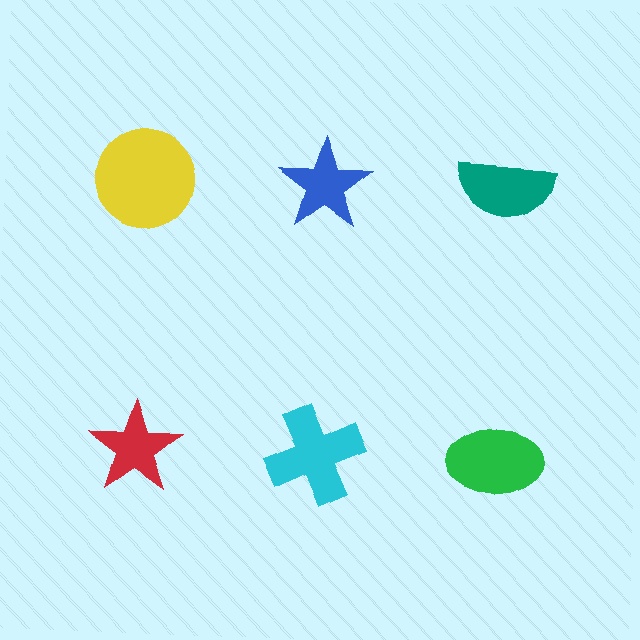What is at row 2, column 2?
A cyan cross.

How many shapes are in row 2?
3 shapes.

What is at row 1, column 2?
A blue star.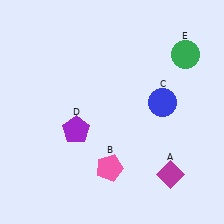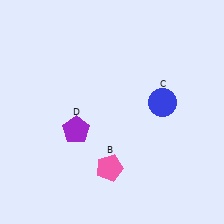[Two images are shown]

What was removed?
The green circle (E), the magenta diamond (A) were removed in Image 2.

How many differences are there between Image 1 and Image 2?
There are 2 differences between the two images.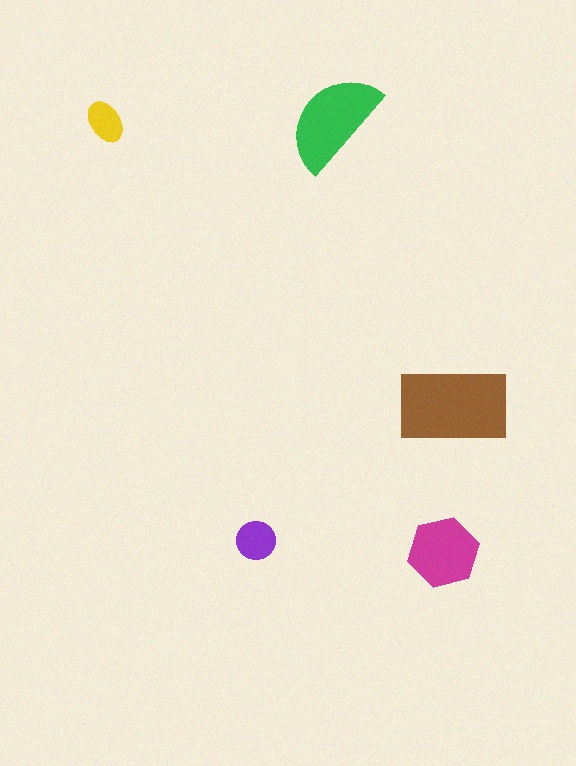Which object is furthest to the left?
The yellow ellipse is leftmost.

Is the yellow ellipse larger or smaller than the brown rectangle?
Smaller.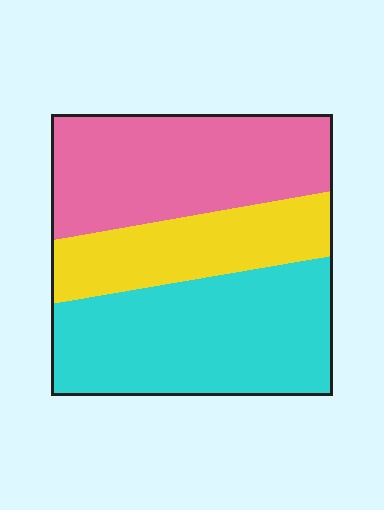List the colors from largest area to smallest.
From largest to smallest: cyan, pink, yellow.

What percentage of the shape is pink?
Pink takes up between a third and a half of the shape.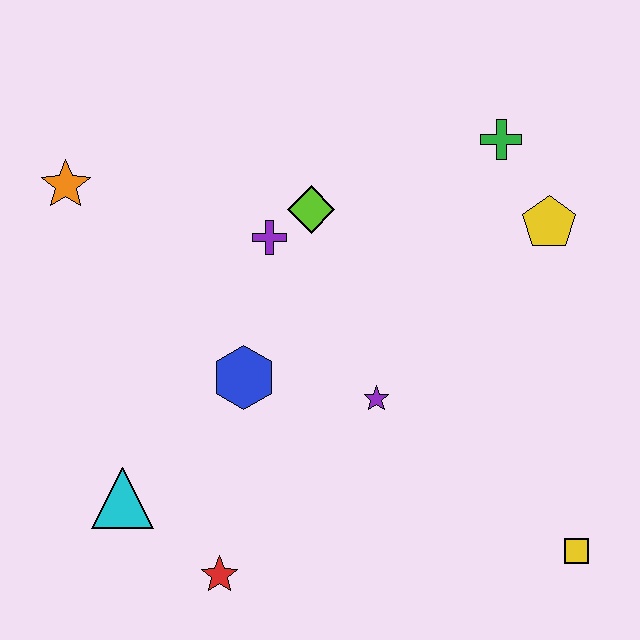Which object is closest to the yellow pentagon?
The green cross is closest to the yellow pentagon.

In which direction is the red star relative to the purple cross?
The red star is below the purple cross.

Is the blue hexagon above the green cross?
No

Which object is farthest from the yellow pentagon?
The cyan triangle is farthest from the yellow pentagon.